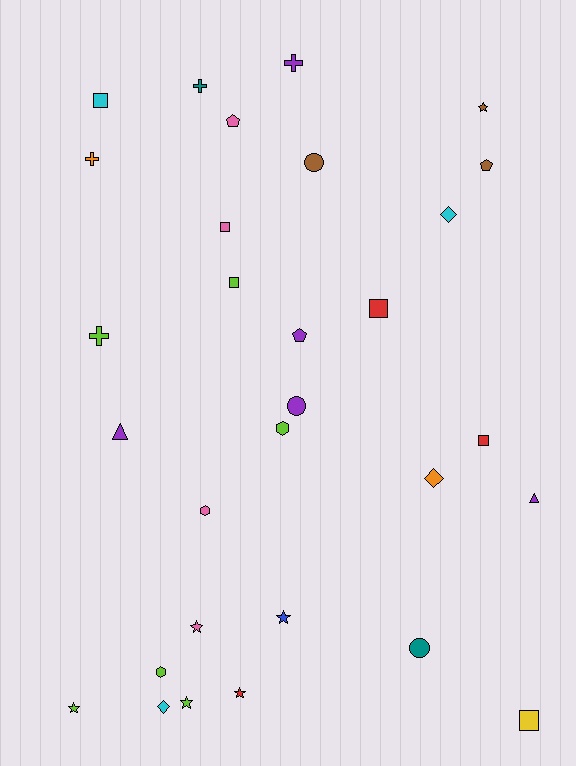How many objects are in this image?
There are 30 objects.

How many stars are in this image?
There are 6 stars.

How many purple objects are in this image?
There are 5 purple objects.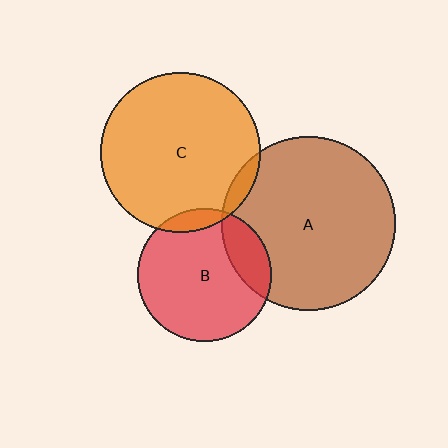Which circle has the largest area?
Circle A (brown).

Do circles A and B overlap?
Yes.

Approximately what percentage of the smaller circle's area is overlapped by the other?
Approximately 20%.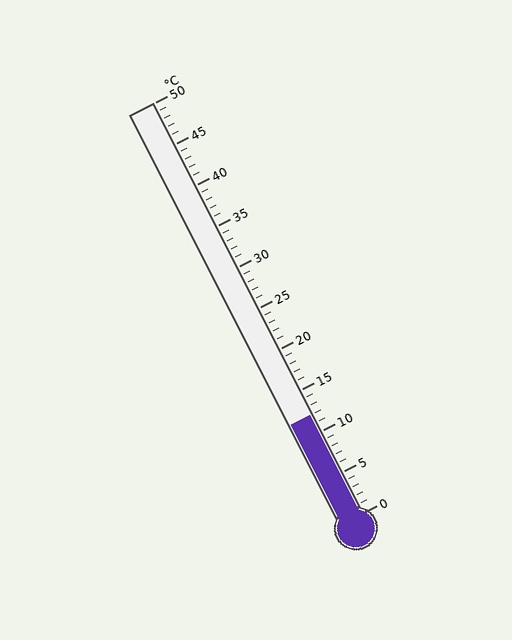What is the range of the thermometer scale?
The thermometer scale ranges from 0°C to 50°C.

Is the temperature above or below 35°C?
The temperature is below 35°C.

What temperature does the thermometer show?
The thermometer shows approximately 12°C.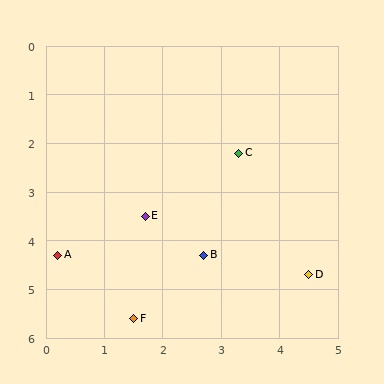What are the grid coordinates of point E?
Point E is at approximately (1.7, 3.5).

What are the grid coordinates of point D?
Point D is at approximately (4.5, 4.7).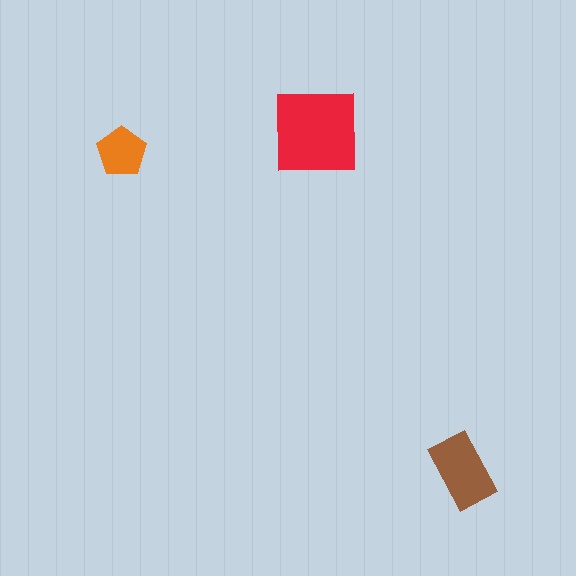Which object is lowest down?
The brown rectangle is bottommost.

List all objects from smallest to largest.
The orange pentagon, the brown rectangle, the red square.